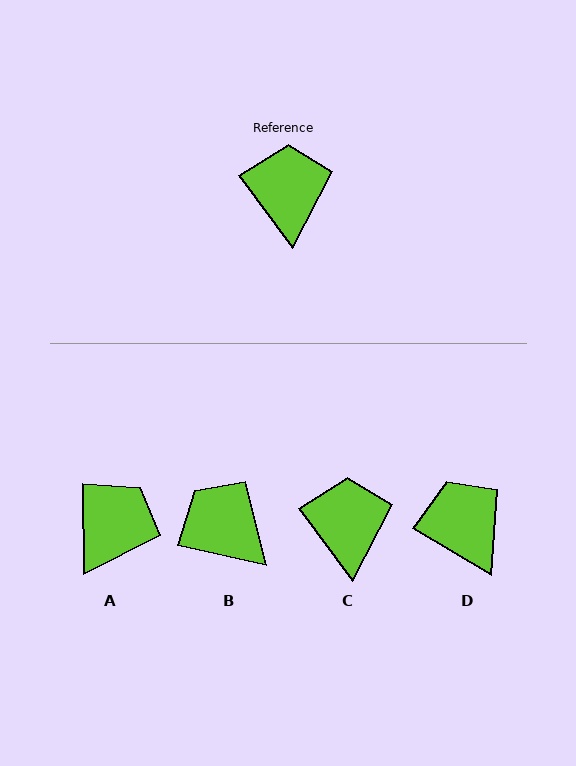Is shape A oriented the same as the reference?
No, it is off by about 36 degrees.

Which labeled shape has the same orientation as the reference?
C.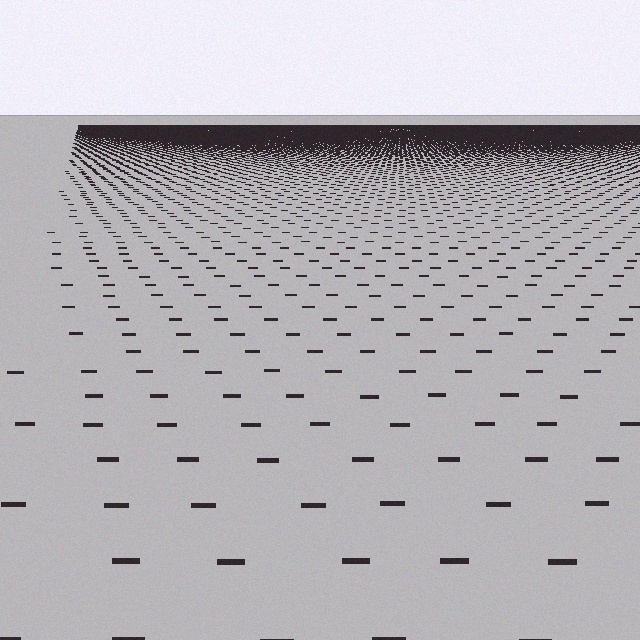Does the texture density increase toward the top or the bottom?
Density increases toward the top.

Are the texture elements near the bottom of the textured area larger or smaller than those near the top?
Larger. Near the bottom, elements are closer to the viewer and appear at a bigger on-screen size.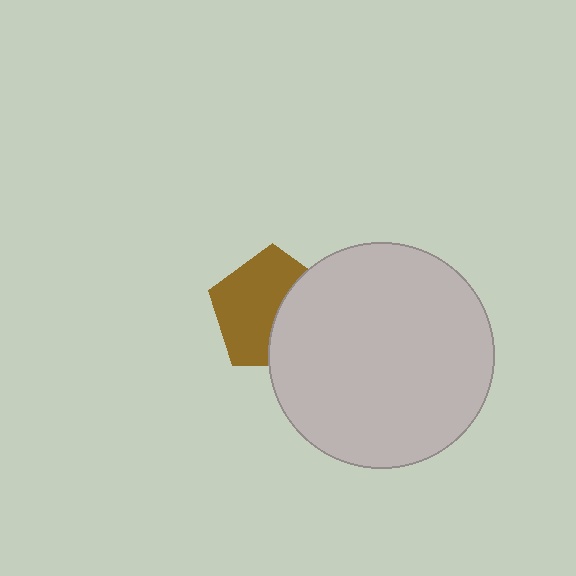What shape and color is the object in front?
The object in front is a light gray circle.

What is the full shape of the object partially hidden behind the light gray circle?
The partially hidden object is a brown pentagon.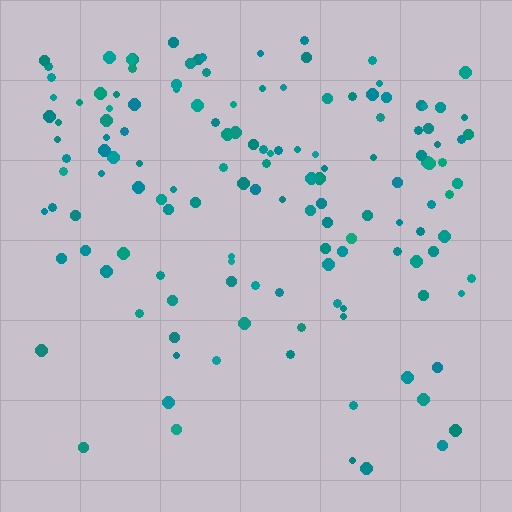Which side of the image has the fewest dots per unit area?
The bottom.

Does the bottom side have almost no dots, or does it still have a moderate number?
Still a moderate number, just noticeably fewer than the top.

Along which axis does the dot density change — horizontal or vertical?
Vertical.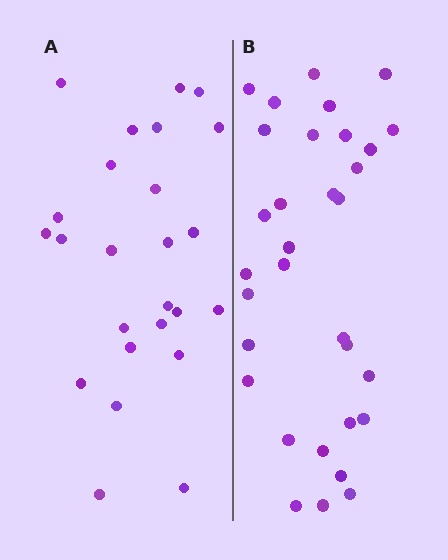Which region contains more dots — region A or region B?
Region B (the right region) has more dots.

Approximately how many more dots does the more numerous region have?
Region B has roughly 8 or so more dots than region A.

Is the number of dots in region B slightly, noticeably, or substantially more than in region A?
Region B has noticeably more, but not dramatically so. The ratio is roughly 1.3 to 1.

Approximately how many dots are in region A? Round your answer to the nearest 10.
About 20 dots. (The exact count is 25, which rounds to 20.)